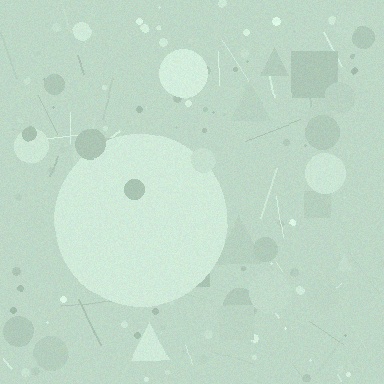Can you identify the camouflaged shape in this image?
The camouflaged shape is a circle.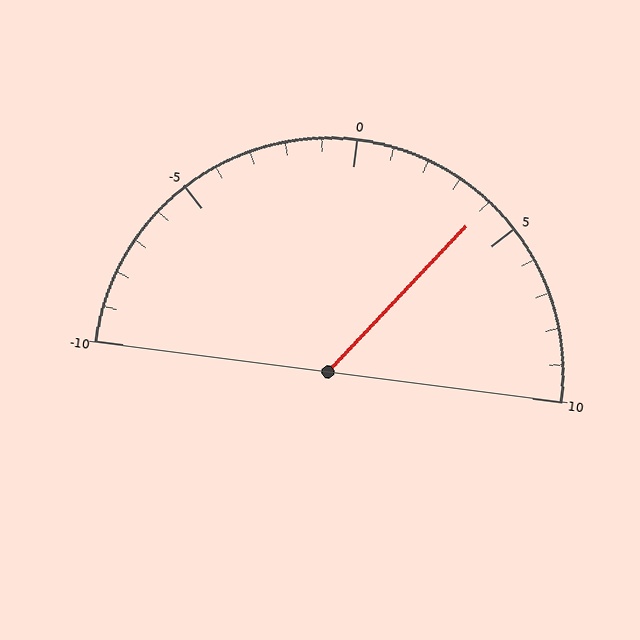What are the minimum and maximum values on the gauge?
The gauge ranges from -10 to 10.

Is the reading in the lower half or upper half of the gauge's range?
The reading is in the upper half of the range (-10 to 10).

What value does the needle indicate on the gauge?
The needle indicates approximately 4.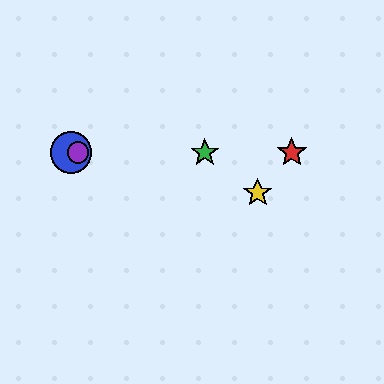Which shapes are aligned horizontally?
The red star, the blue circle, the green star, the purple circle are aligned horizontally.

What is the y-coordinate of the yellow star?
The yellow star is at y≈193.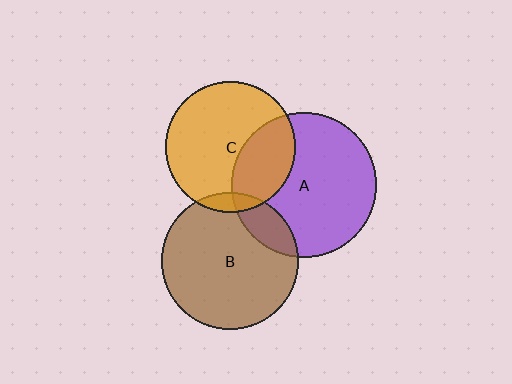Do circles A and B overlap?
Yes.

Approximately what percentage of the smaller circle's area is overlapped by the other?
Approximately 15%.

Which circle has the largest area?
Circle A (purple).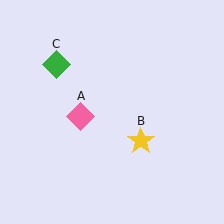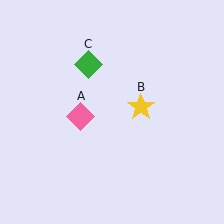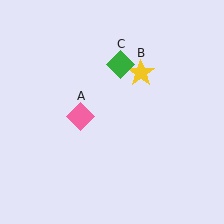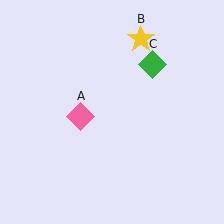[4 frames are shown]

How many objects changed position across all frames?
2 objects changed position: yellow star (object B), green diamond (object C).